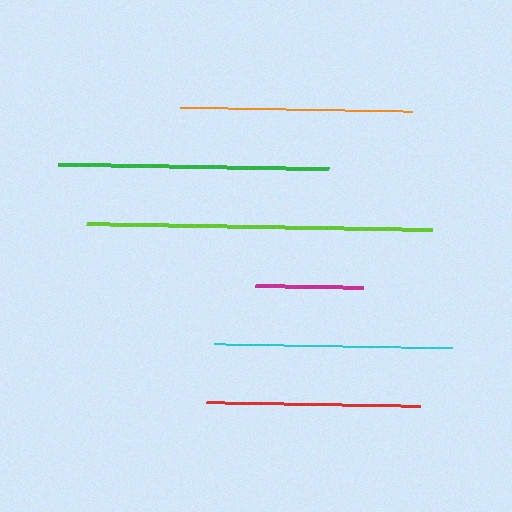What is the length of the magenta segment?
The magenta segment is approximately 108 pixels long.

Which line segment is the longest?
The lime line is the longest at approximately 346 pixels.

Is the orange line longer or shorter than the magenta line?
The orange line is longer than the magenta line.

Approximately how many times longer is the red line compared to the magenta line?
The red line is approximately 2.0 times the length of the magenta line.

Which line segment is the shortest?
The magenta line is the shortest at approximately 108 pixels.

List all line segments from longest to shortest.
From longest to shortest: lime, green, cyan, orange, red, magenta.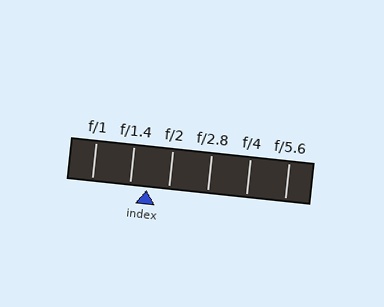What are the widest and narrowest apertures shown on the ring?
The widest aperture shown is f/1 and the narrowest is f/5.6.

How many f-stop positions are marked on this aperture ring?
There are 6 f-stop positions marked.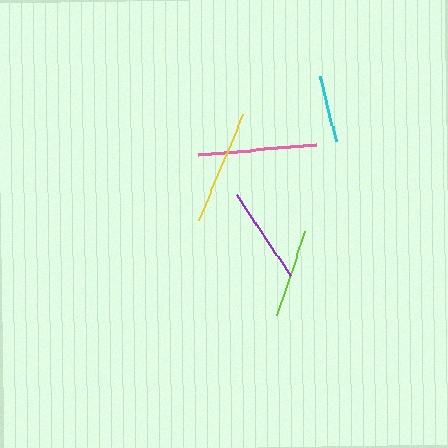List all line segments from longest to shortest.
From longest to shortest: pink, yellow, purple, lime, cyan.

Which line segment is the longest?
The pink line is the longest at approximately 119 pixels.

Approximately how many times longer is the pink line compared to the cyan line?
The pink line is approximately 1.8 times the length of the cyan line.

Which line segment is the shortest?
The cyan line is the shortest at approximately 66 pixels.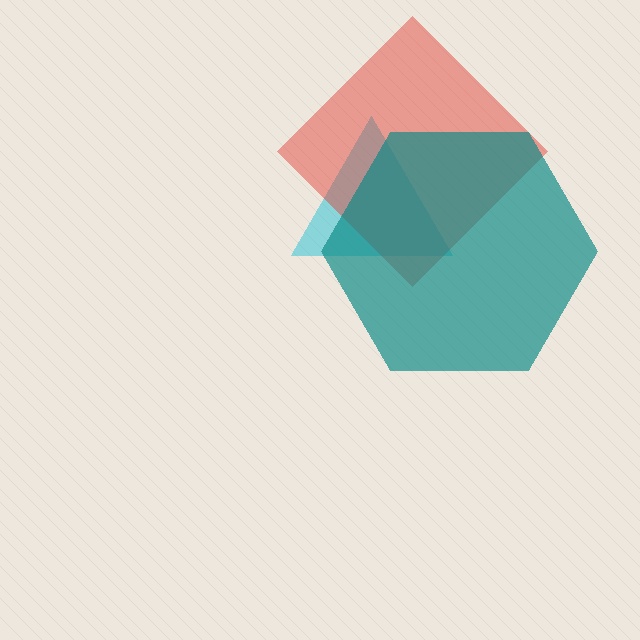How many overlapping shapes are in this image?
There are 3 overlapping shapes in the image.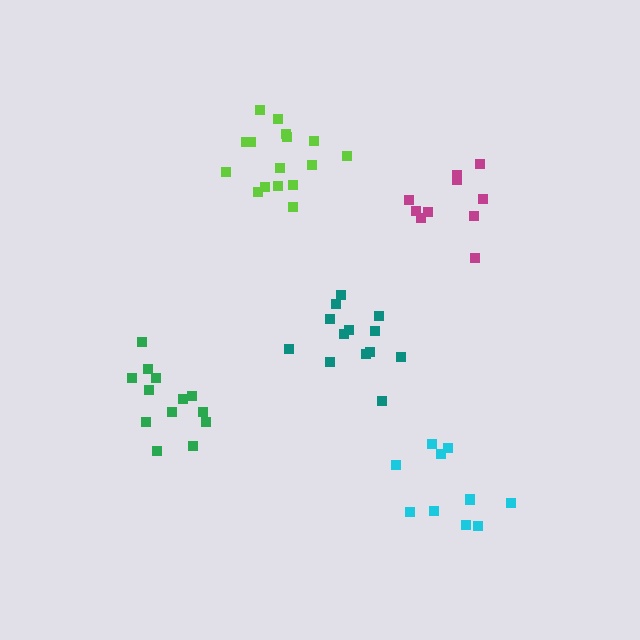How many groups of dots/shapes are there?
There are 5 groups.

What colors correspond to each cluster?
The clusters are colored: lime, teal, cyan, magenta, green.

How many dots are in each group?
Group 1: 16 dots, Group 2: 13 dots, Group 3: 10 dots, Group 4: 10 dots, Group 5: 13 dots (62 total).